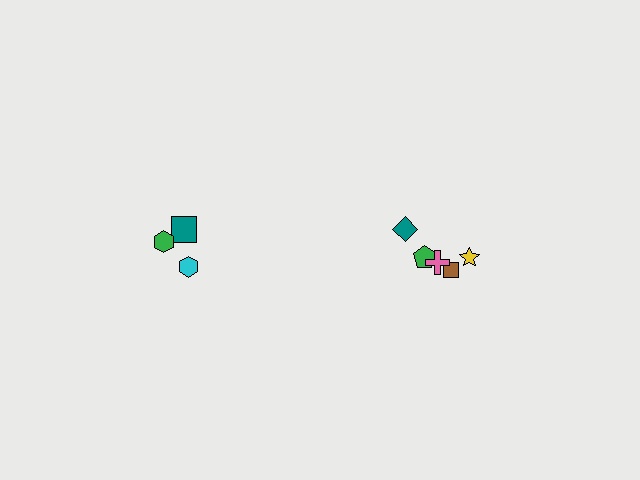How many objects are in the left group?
There are 3 objects.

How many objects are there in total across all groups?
There are 8 objects.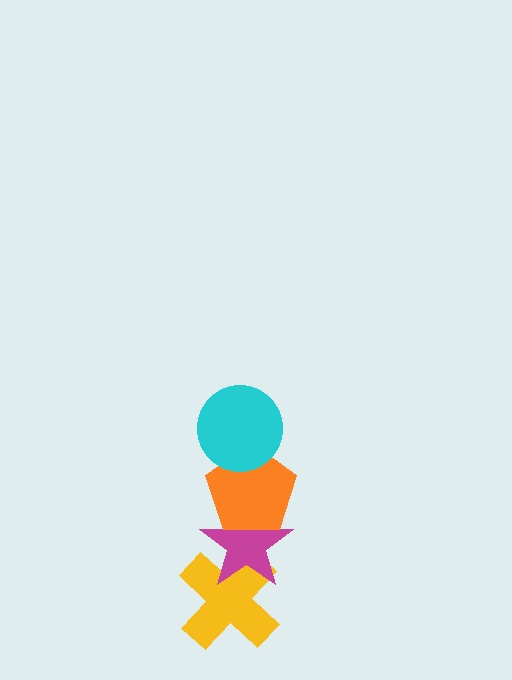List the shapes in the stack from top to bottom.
From top to bottom: the cyan circle, the orange pentagon, the magenta star, the yellow cross.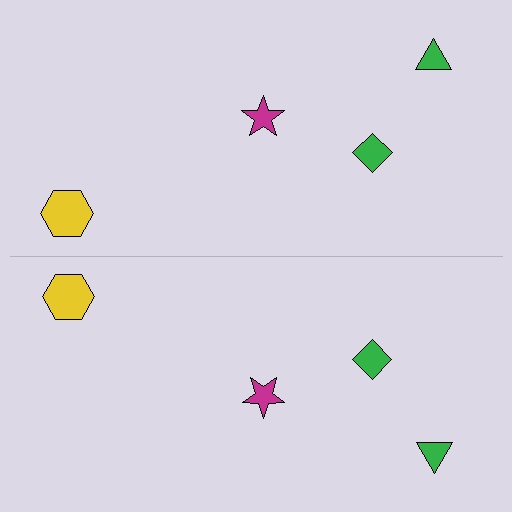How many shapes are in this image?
There are 8 shapes in this image.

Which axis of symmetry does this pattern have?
The pattern has a horizontal axis of symmetry running through the center of the image.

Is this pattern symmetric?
Yes, this pattern has bilateral (reflection) symmetry.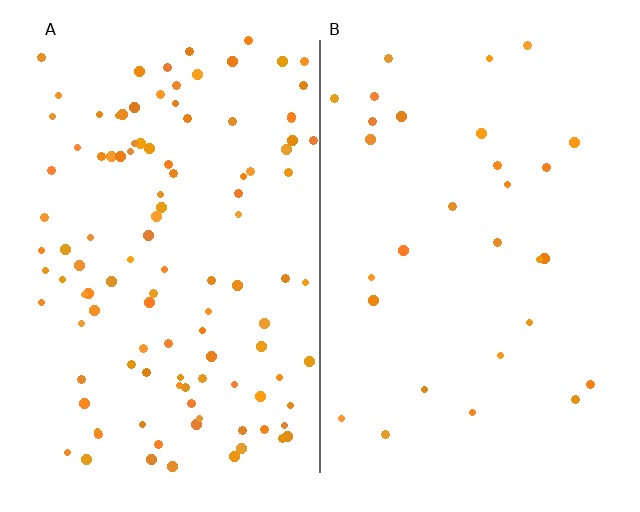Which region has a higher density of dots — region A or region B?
A (the left).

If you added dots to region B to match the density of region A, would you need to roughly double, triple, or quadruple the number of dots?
Approximately quadruple.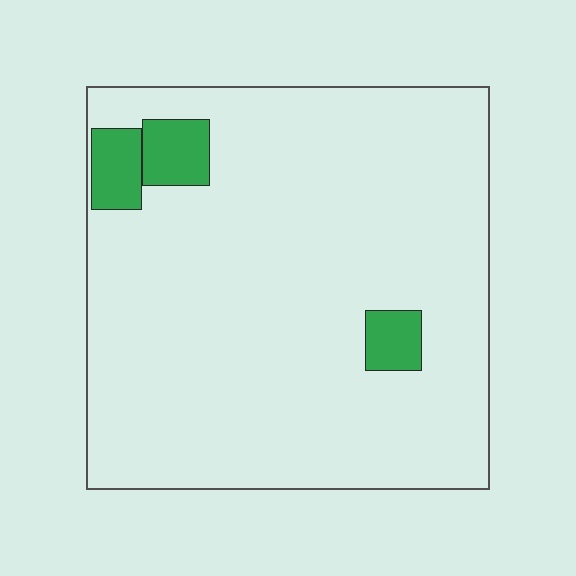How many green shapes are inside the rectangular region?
3.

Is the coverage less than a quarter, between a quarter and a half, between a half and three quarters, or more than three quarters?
Less than a quarter.